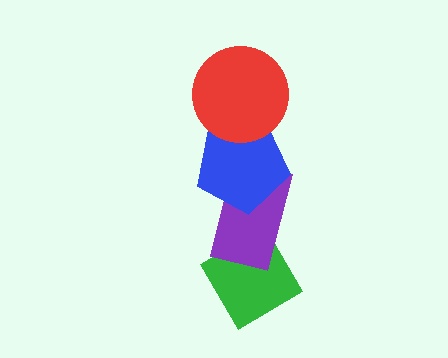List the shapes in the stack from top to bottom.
From top to bottom: the red circle, the blue pentagon, the purple rectangle, the green diamond.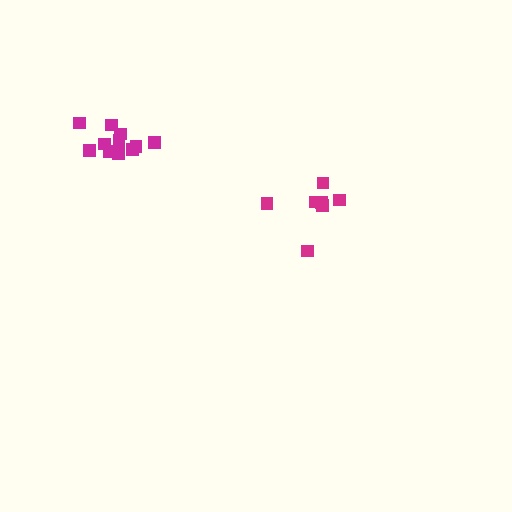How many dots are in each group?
Group 1: 7 dots, Group 2: 11 dots (18 total).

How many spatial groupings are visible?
There are 2 spatial groupings.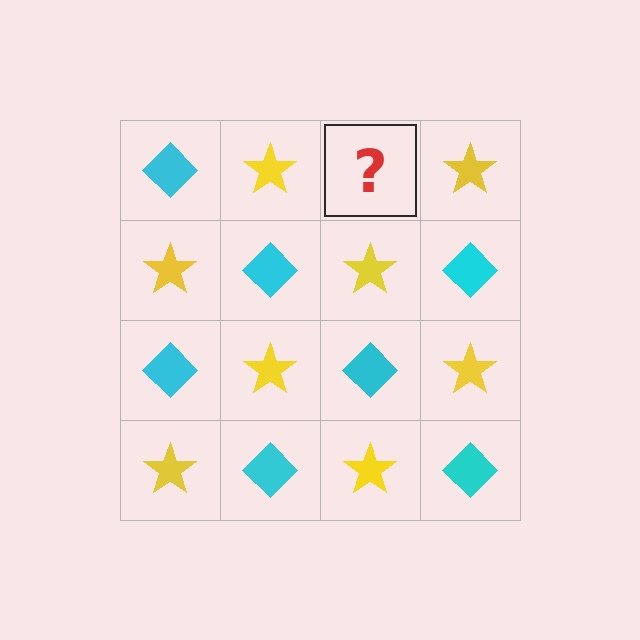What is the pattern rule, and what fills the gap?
The rule is that it alternates cyan diamond and yellow star in a checkerboard pattern. The gap should be filled with a cyan diamond.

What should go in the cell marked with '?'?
The missing cell should contain a cyan diamond.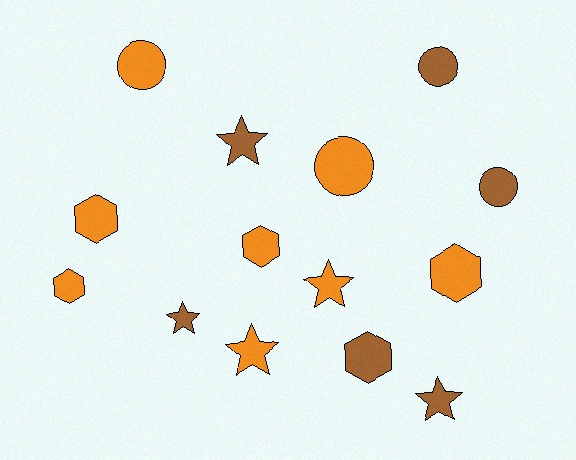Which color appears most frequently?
Orange, with 8 objects.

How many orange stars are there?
There are 2 orange stars.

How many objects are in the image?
There are 14 objects.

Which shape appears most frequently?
Hexagon, with 5 objects.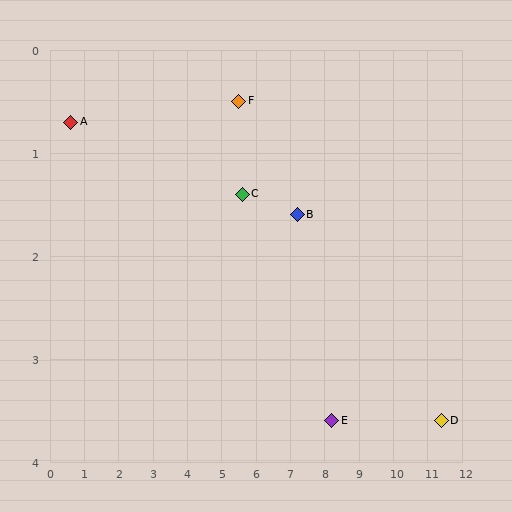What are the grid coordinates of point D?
Point D is at approximately (11.4, 3.6).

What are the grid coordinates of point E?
Point E is at approximately (8.2, 3.6).